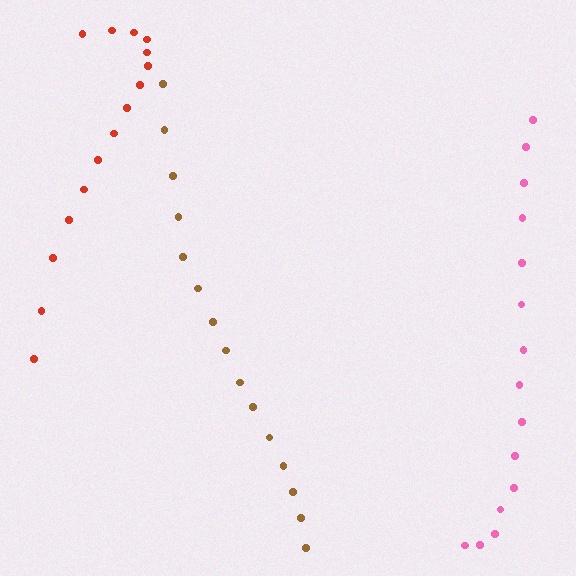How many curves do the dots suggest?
There are 3 distinct paths.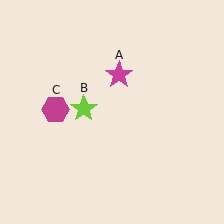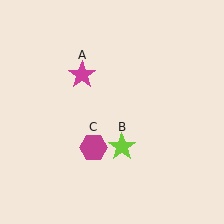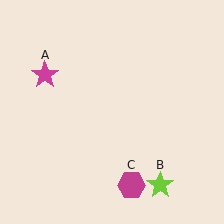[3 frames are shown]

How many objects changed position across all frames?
3 objects changed position: magenta star (object A), lime star (object B), magenta hexagon (object C).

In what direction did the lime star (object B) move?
The lime star (object B) moved down and to the right.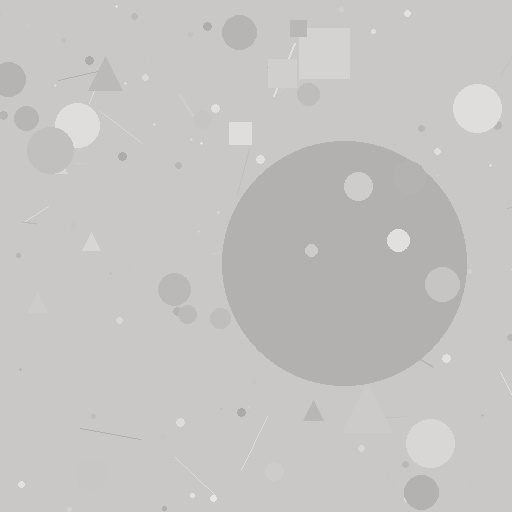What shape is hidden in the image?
A circle is hidden in the image.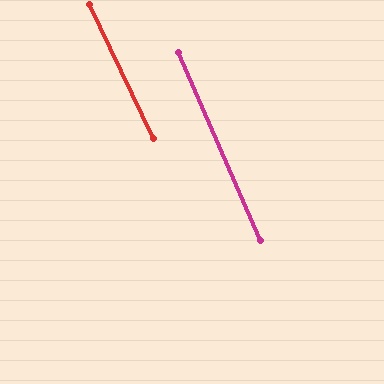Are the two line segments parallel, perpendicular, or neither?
Parallel — their directions differ by only 2.0°.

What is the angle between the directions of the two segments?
Approximately 2 degrees.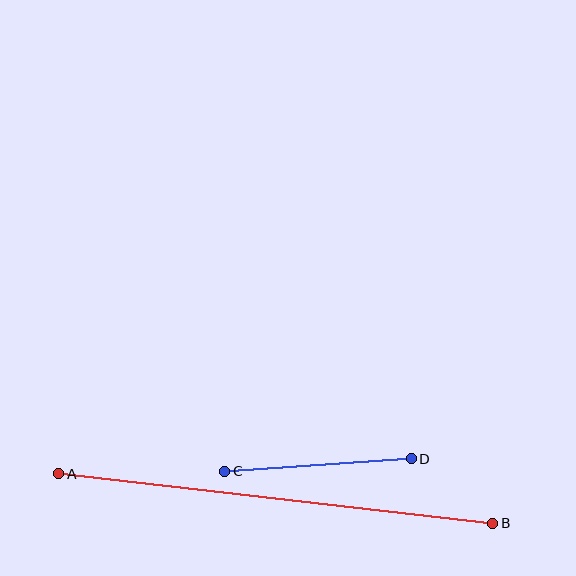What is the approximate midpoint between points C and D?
The midpoint is at approximately (318, 465) pixels.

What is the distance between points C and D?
The distance is approximately 187 pixels.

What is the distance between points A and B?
The distance is approximately 437 pixels.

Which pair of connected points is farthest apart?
Points A and B are farthest apart.